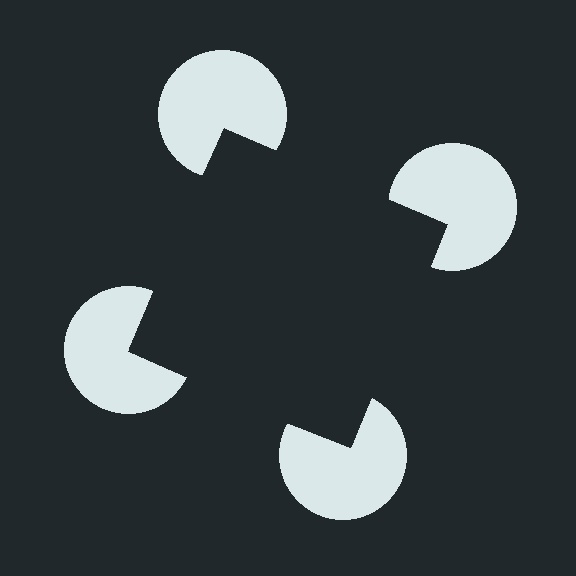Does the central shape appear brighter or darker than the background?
It typically appears slightly darker than the background, even though no actual brightness change is drawn.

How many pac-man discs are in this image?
There are 4 — one at each vertex of the illusory square.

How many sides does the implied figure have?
4 sides.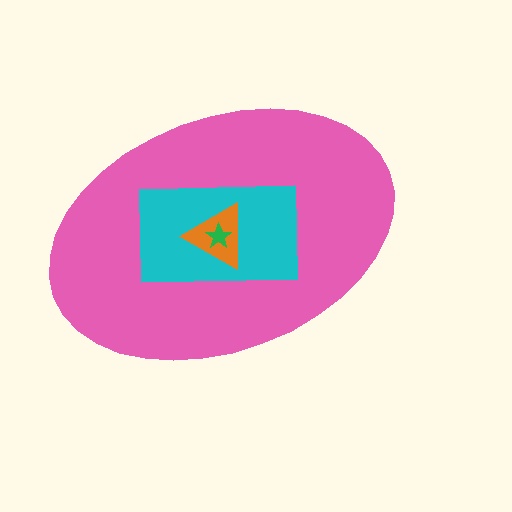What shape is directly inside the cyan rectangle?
The orange triangle.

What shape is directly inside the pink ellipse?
The cyan rectangle.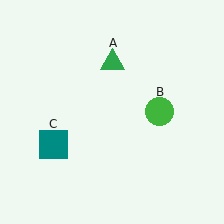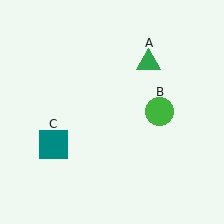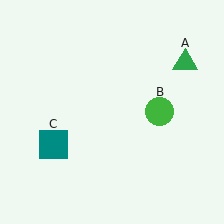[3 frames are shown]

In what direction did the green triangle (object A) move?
The green triangle (object A) moved right.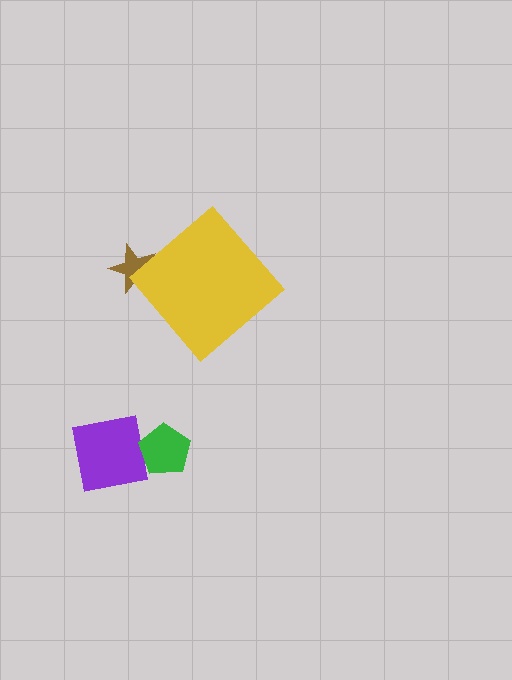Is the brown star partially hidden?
Yes, the brown star is partially hidden behind the yellow diamond.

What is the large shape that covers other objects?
A yellow diamond.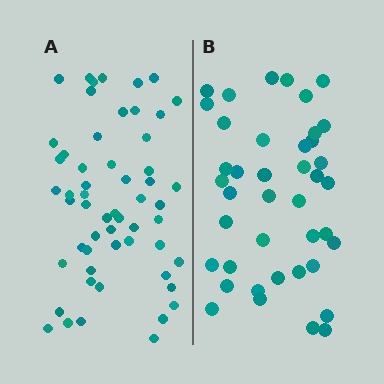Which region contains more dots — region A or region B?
Region A (the left region) has more dots.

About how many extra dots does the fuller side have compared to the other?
Region A has approximately 15 more dots than region B.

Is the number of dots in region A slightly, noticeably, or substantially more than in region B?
Region A has noticeably more, but not dramatically so. The ratio is roughly 1.4 to 1.